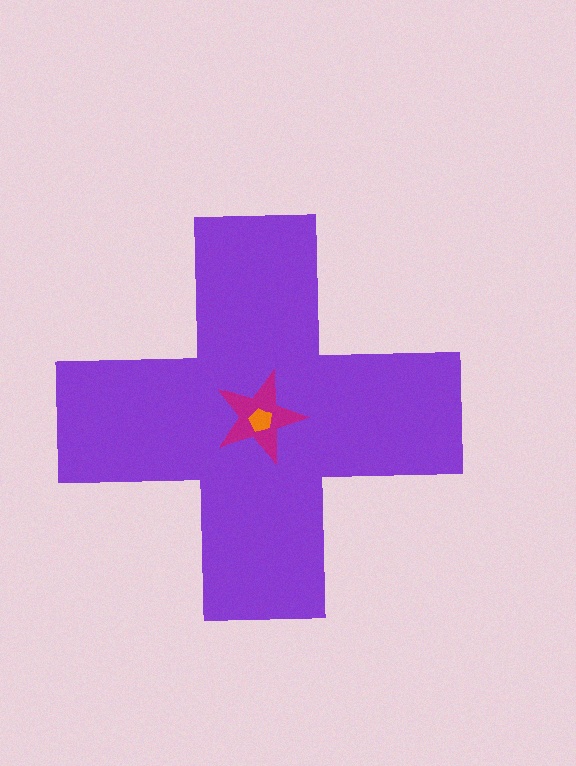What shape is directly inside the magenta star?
The orange pentagon.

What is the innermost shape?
The orange pentagon.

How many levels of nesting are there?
3.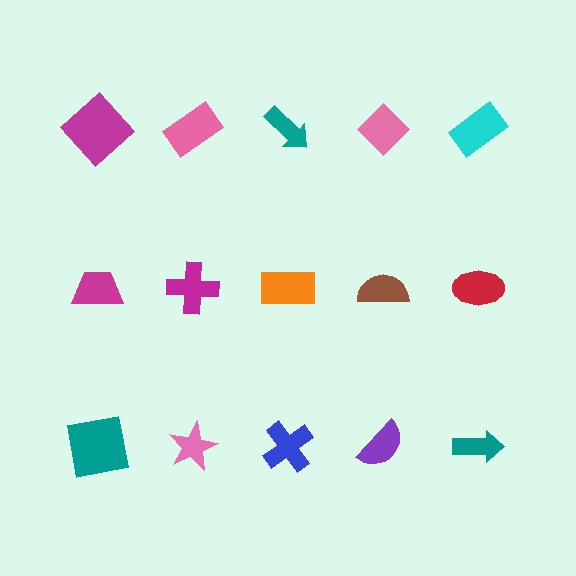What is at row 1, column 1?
A magenta diamond.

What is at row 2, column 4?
A brown semicircle.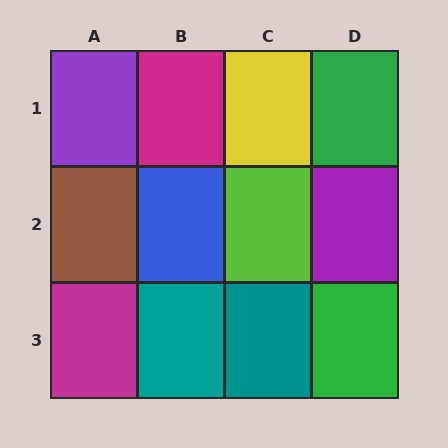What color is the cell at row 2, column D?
Purple.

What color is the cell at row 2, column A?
Brown.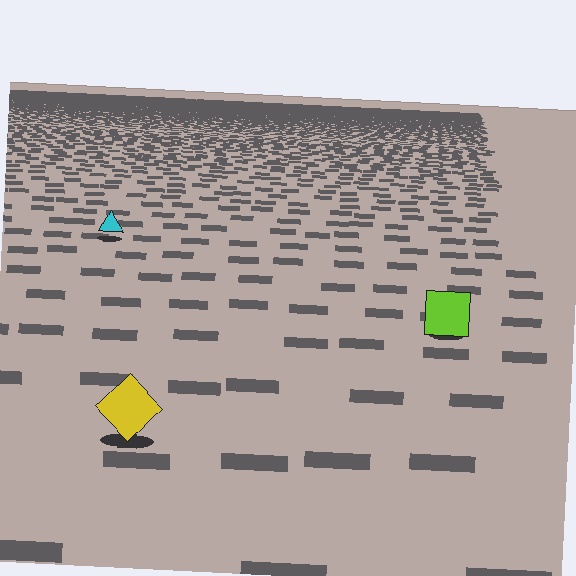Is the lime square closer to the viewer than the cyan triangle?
Yes. The lime square is closer — you can tell from the texture gradient: the ground texture is coarser near it.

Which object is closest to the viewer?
The yellow diamond is closest. The texture marks near it are larger and more spread out.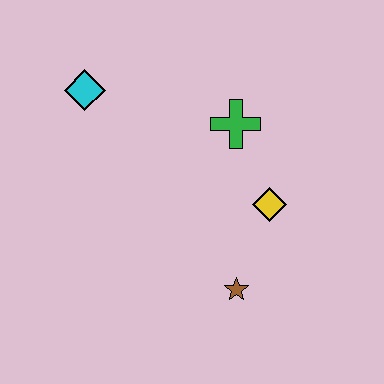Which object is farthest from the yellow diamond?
The cyan diamond is farthest from the yellow diamond.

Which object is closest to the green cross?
The yellow diamond is closest to the green cross.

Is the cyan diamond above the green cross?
Yes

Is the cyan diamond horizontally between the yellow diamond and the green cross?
No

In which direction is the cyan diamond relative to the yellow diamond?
The cyan diamond is to the left of the yellow diamond.